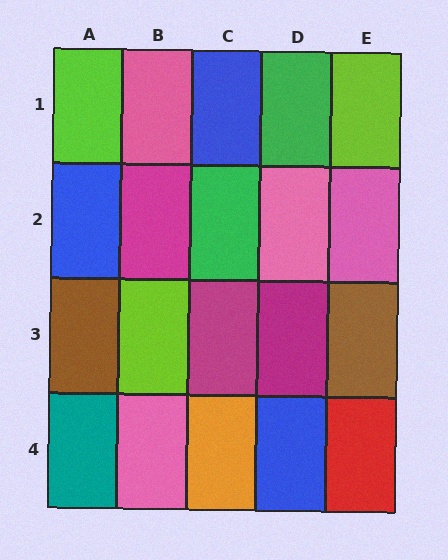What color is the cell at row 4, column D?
Blue.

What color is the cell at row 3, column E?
Brown.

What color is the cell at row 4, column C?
Orange.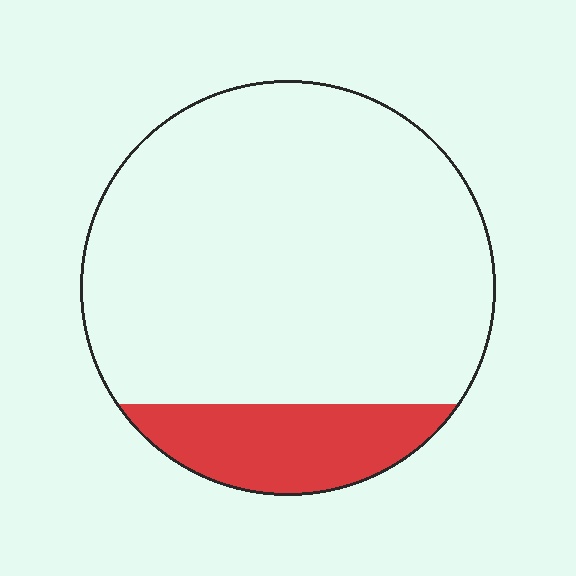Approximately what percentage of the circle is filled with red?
Approximately 15%.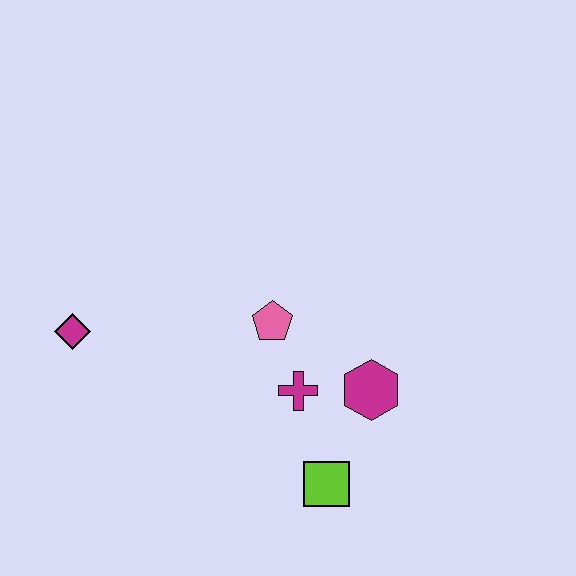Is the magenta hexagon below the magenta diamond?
Yes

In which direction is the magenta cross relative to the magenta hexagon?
The magenta cross is to the left of the magenta hexagon.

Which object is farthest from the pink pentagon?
The magenta diamond is farthest from the pink pentagon.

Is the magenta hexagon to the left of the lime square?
No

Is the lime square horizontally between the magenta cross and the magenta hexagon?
Yes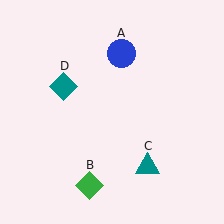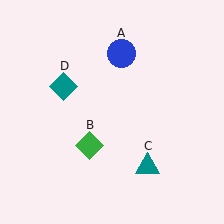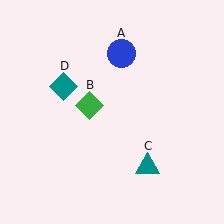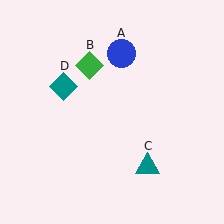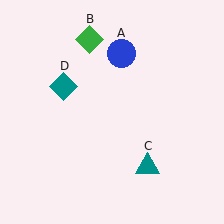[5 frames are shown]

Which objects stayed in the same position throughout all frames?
Blue circle (object A) and teal triangle (object C) and teal diamond (object D) remained stationary.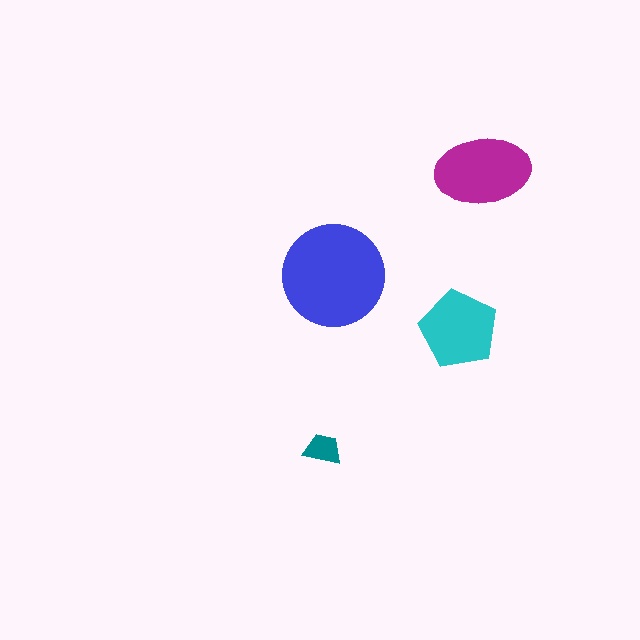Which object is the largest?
The blue circle.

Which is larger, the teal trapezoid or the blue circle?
The blue circle.